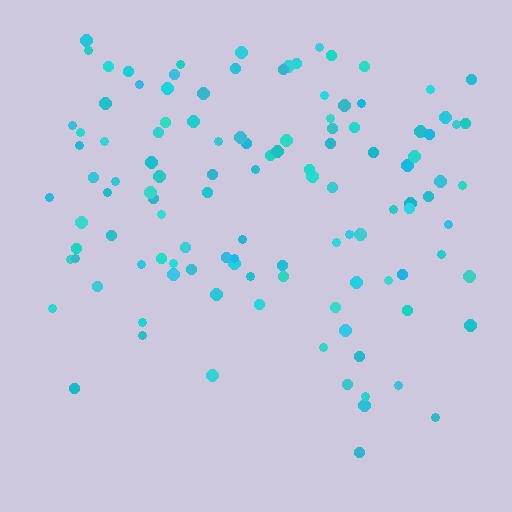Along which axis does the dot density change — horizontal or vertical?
Vertical.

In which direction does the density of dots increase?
From bottom to top, with the top side densest.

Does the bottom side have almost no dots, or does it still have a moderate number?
Still a moderate number, just noticeably fewer than the top.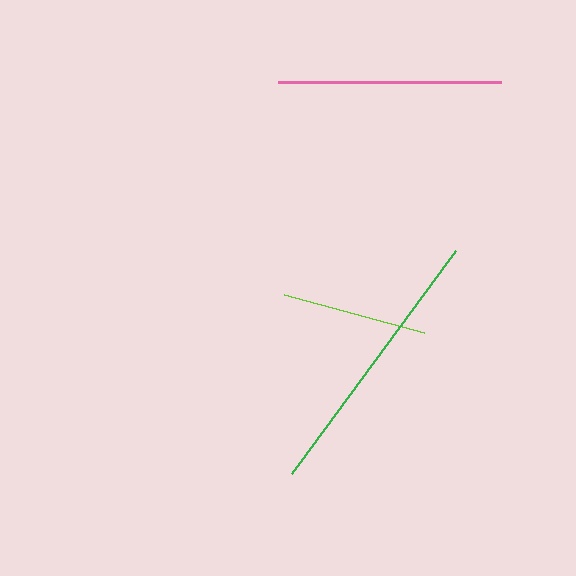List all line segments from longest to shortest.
From longest to shortest: green, pink, lime.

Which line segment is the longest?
The green line is the longest at approximately 277 pixels.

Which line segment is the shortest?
The lime line is the shortest at approximately 146 pixels.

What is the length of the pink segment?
The pink segment is approximately 223 pixels long.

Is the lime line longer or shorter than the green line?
The green line is longer than the lime line.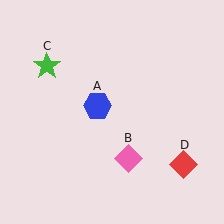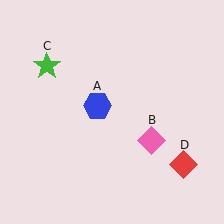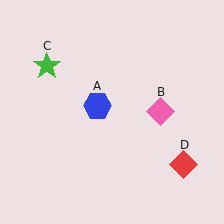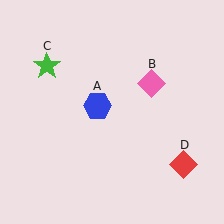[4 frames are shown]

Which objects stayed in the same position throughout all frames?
Blue hexagon (object A) and green star (object C) and red diamond (object D) remained stationary.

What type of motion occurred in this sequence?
The pink diamond (object B) rotated counterclockwise around the center of the scene.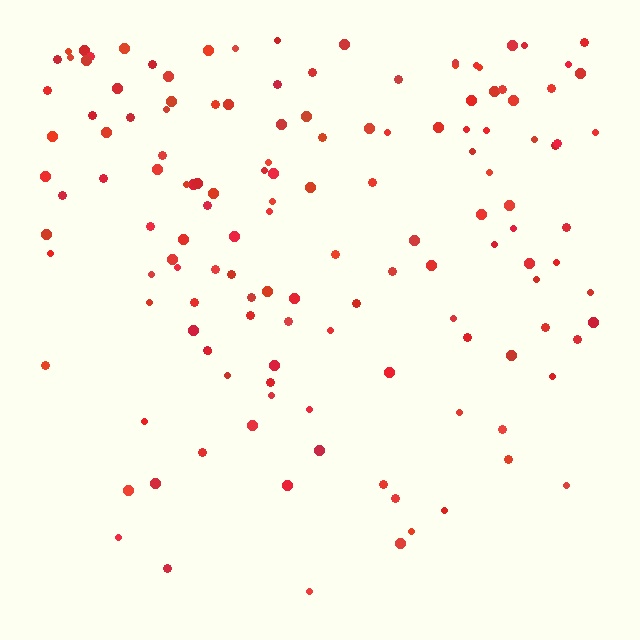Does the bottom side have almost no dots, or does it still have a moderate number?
Still a moderate number, just noticeably fewer than the top.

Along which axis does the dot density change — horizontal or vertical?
Vertical.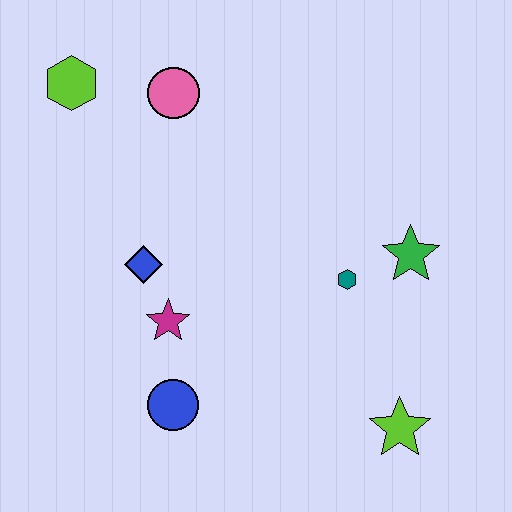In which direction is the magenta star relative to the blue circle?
The magenta star is above the blue circle.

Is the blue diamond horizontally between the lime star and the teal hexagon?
No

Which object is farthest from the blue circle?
The lime hexagon is farthest from the blue circle.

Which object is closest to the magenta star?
The blue diamond is closest to the magenta star.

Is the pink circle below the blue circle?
No